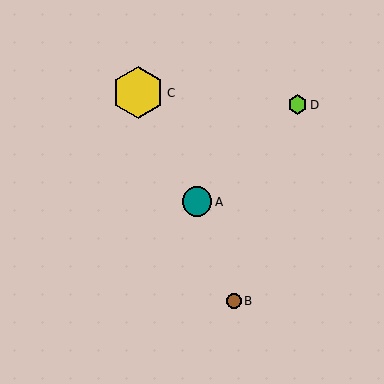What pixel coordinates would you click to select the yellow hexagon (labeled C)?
Click at (138, 93) to select the yellow hexagon C.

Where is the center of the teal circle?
The center of the teal circle is at (197, 202).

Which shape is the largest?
The yellow hexagon (labeled C) is the largest.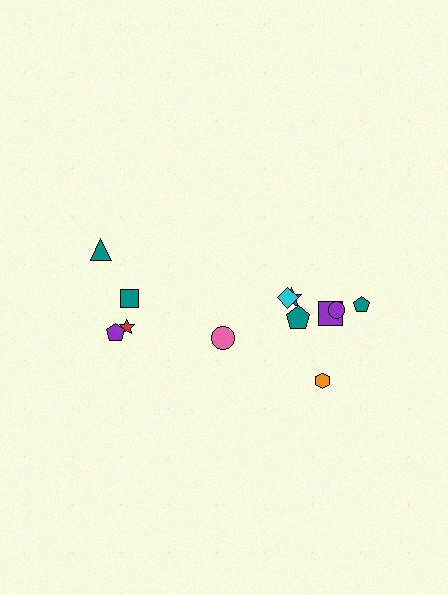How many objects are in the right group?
There are 8 objects.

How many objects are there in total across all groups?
There are 12 objects.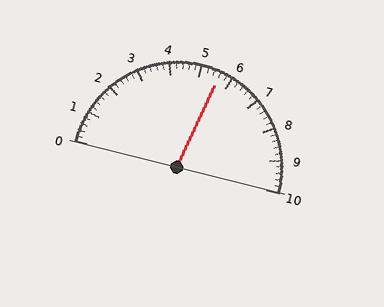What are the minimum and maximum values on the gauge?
The gauge ranges from 0 to 10.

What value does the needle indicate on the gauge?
The needle indicates approximately 5.6.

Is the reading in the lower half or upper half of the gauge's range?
The reading is in the upper half of the range (0 to 10).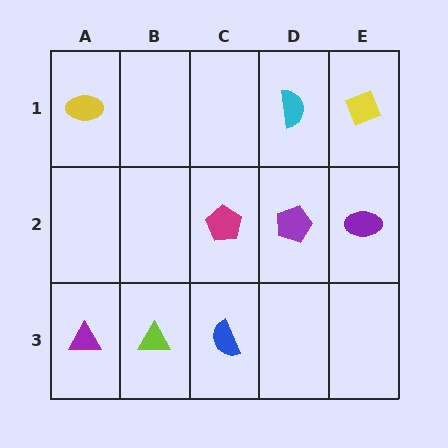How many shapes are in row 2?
3 shapes.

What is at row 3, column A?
A purple triangle.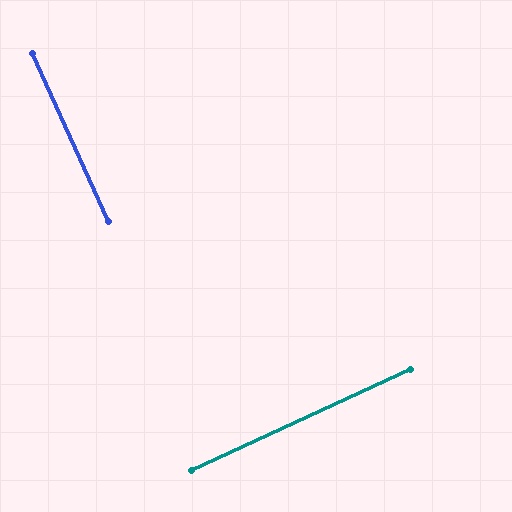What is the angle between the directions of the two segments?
Approximately 90 degrees.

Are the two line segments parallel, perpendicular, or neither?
Perpendicular — they meet at approximately 90°.